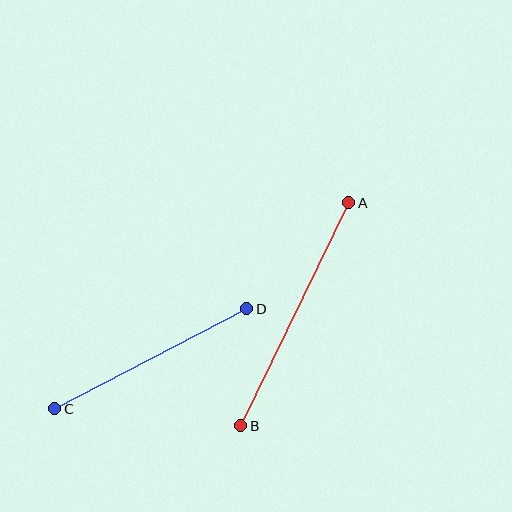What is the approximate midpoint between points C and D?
The midpoint is at approximately (151, 359) pixels.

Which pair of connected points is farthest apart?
Points A and B are farthest apart.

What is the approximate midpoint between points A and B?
The midpoint is at approximately (295, 314) pixels.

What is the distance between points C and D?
The distance is approximately 217 pixels.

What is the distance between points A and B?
The distance is approximately 248 pixels.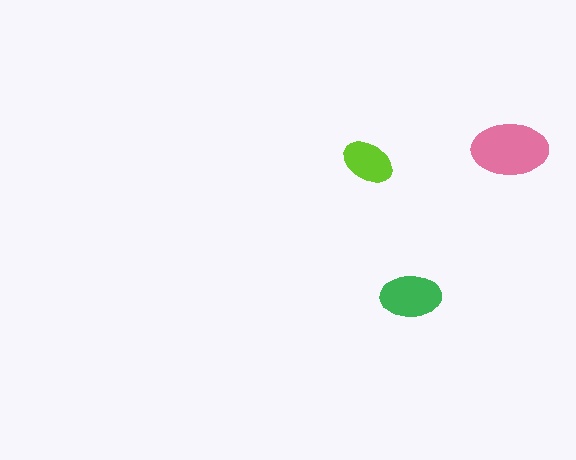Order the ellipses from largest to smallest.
the pink one, the green one, the lime one.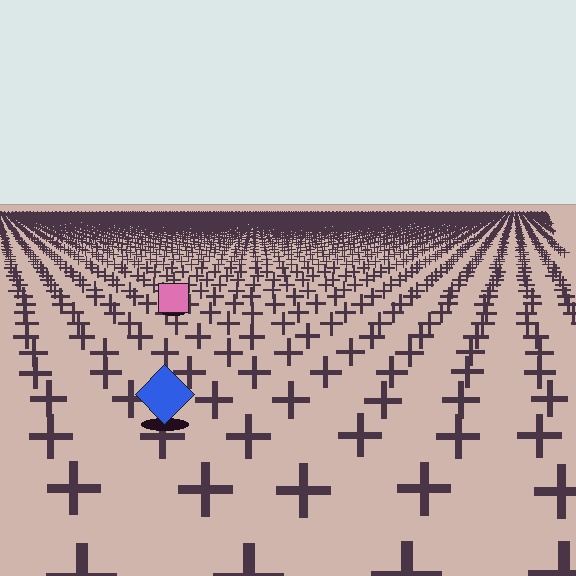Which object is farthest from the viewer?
The pink square is farthest from the viewer. It appears smaller and the ground texture around it is denser.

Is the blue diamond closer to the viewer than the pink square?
Yes. The blue diamond is closer — you can tell from the texture gradient: the ground texture is coarser near it.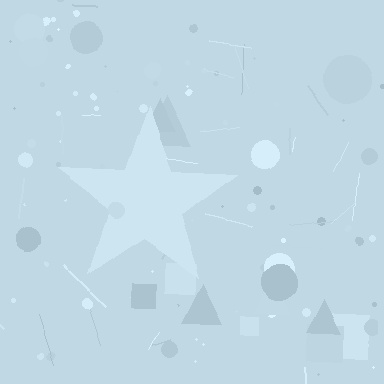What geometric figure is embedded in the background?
A star is embedded in the background.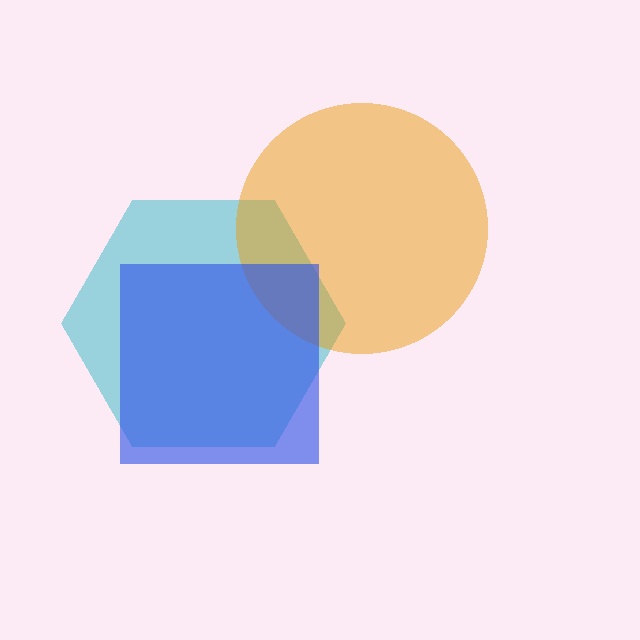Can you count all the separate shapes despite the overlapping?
Yes, there are 3 separate shapes.